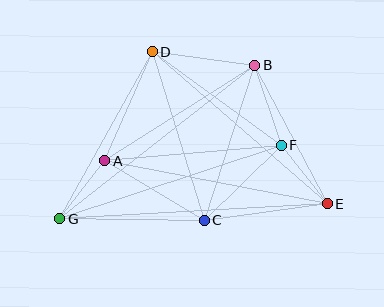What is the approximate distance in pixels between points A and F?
The distance between A and F is approximately 177 pixels.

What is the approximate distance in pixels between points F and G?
The distance between F and G is approximately 233 pixels.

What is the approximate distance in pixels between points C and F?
The distance between C and F is approximately 107 pixels.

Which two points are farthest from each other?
Points E and G are farthest from each other.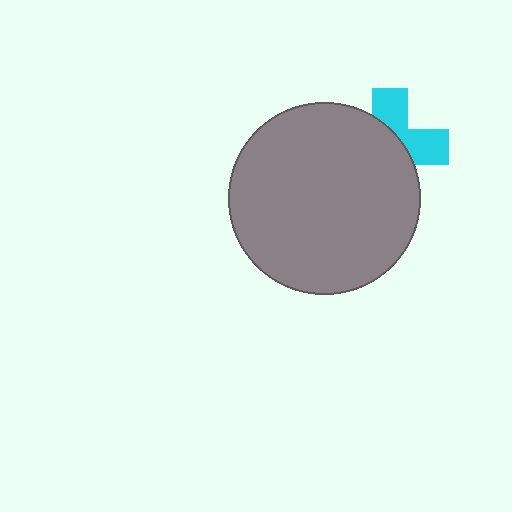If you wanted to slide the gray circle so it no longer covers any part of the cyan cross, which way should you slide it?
Slide it toward the lower-left — that is the most direct way to separate the two shapes.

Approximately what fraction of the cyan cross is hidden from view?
Roughly 60% of the cyan cross is hidden behind the gray circle.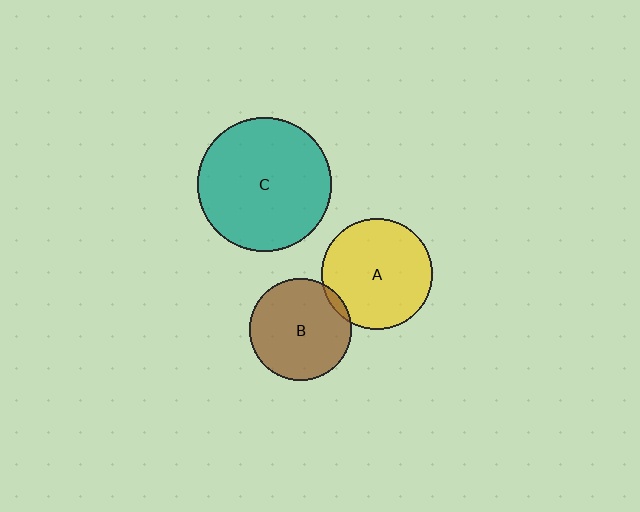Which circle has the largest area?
Circle C (teal).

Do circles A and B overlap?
Yes.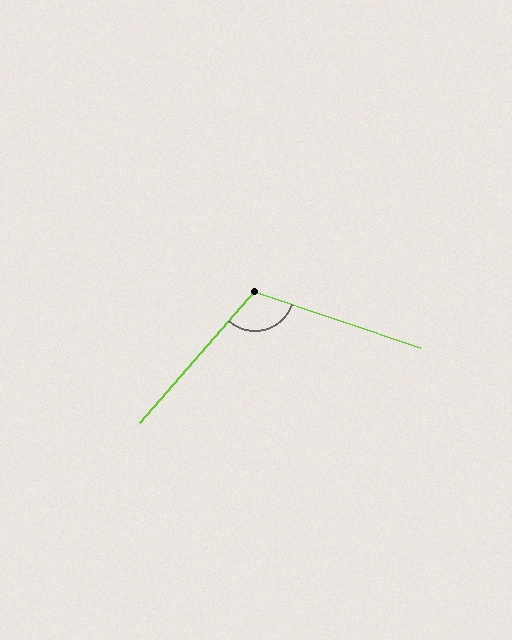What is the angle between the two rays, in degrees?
Approximately 113 degrees.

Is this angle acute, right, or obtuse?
It is obtuse.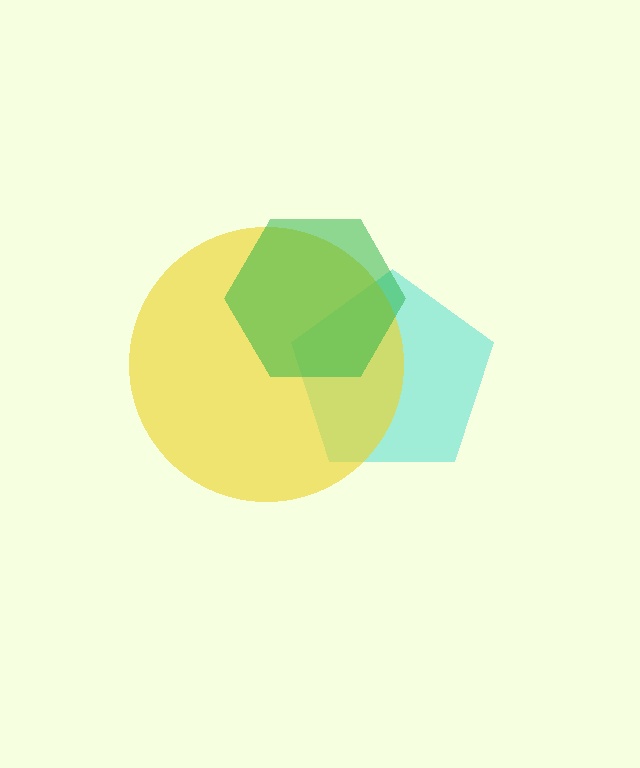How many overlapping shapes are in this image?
There are 3 overlapping shapes in the image.